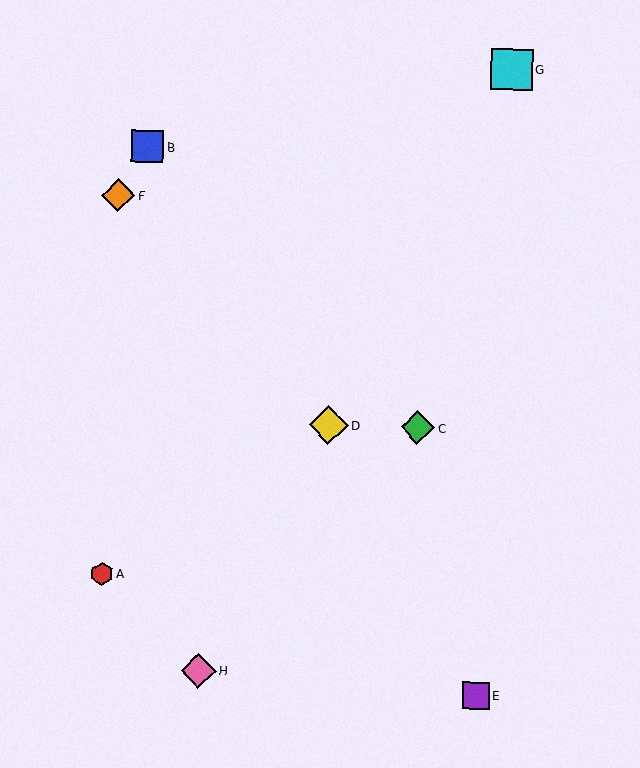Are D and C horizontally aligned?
Yes, both are at y≈425.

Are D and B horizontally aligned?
No, D is at y≈425 and B is at y≈146.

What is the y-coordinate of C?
Object C is at y≈427.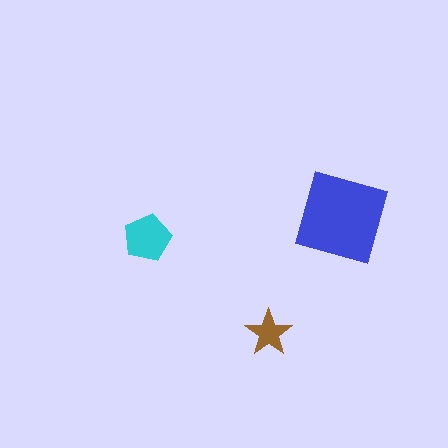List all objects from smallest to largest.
The brown star, the cyan pentagon, the blue diamond.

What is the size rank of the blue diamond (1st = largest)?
1st.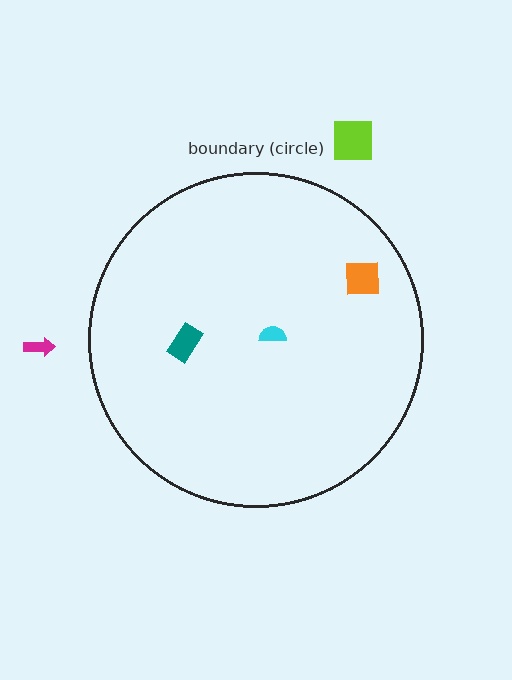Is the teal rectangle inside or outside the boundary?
Inside.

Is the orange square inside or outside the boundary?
Inside.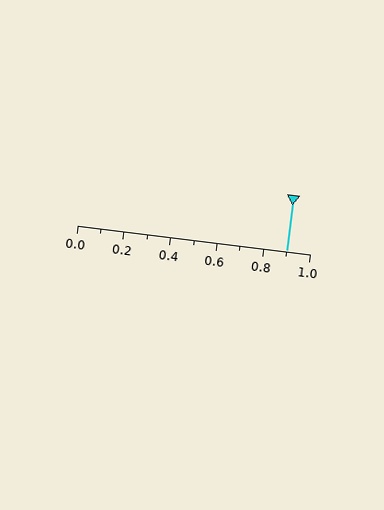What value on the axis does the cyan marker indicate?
The marker indicates approximately 0.9.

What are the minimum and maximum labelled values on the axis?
The axis runs from 0.0 to 1.0.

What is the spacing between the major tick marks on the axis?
The major ticks are spaced 0.2 apart.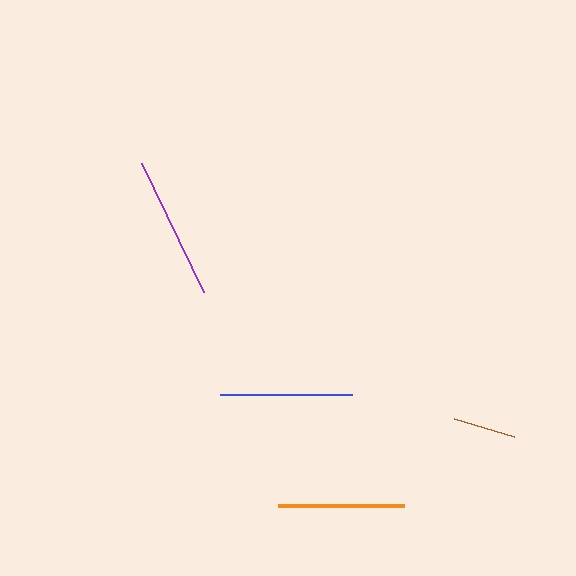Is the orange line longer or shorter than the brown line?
The orange line is longer than the brown line.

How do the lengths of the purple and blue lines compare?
The purple and blue lines are approximately the same length.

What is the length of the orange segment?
The orange segment is approximately 126 pixels long.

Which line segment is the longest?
The purple line is the longest at approximately 144 pixels.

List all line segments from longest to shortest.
From longest to shortest: purple, blue, orange, brown.